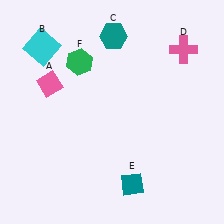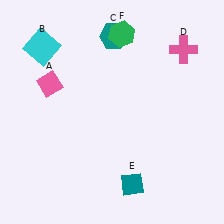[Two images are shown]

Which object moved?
The green hexagon (F) moved right.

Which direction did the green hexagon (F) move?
The green hexagon (F) moved right.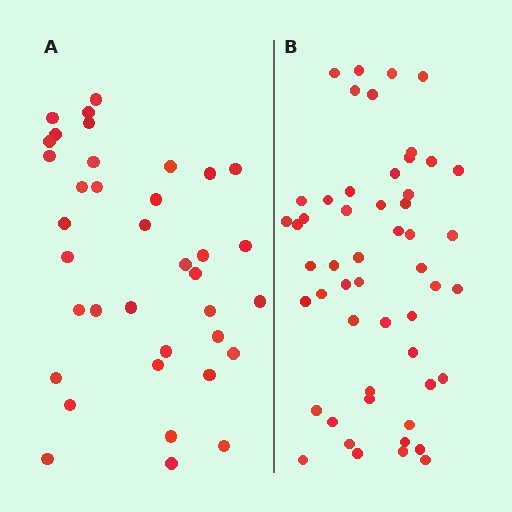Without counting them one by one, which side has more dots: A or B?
Region B (the right region) has more dots.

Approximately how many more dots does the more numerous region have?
Region B has approximately 15 more dots than region A.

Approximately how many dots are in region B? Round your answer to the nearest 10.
About 50 dots. (The exact count is 52, which rounds to 50.)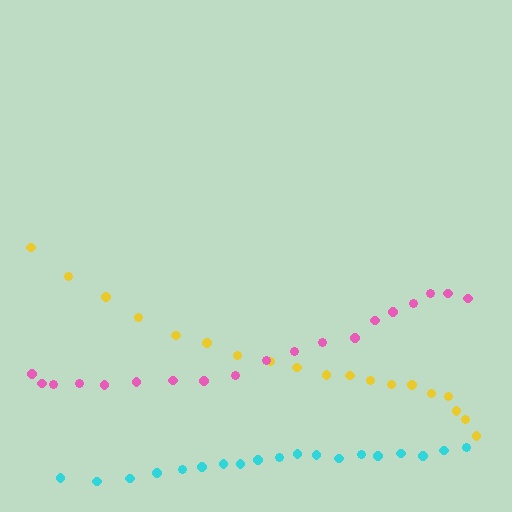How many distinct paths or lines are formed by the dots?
There are 3 distinct paths.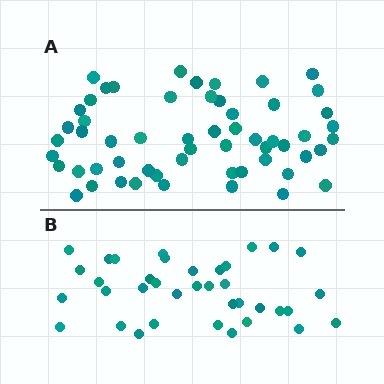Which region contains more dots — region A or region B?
Region A (the top region) has more dots.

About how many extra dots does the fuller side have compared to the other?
Region A has approximately 20 more dots than region B.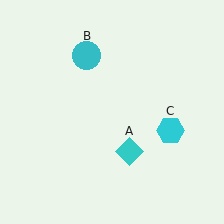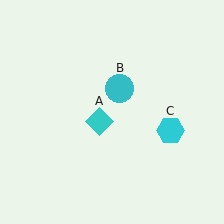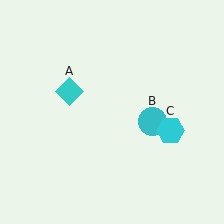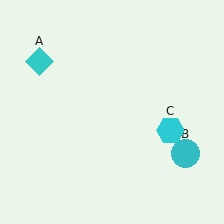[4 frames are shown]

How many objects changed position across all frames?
2 objects changed position: cyan diamond (object A), cyan circle (object B).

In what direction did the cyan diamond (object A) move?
The cyan diamond (object A) moved up and to the left.